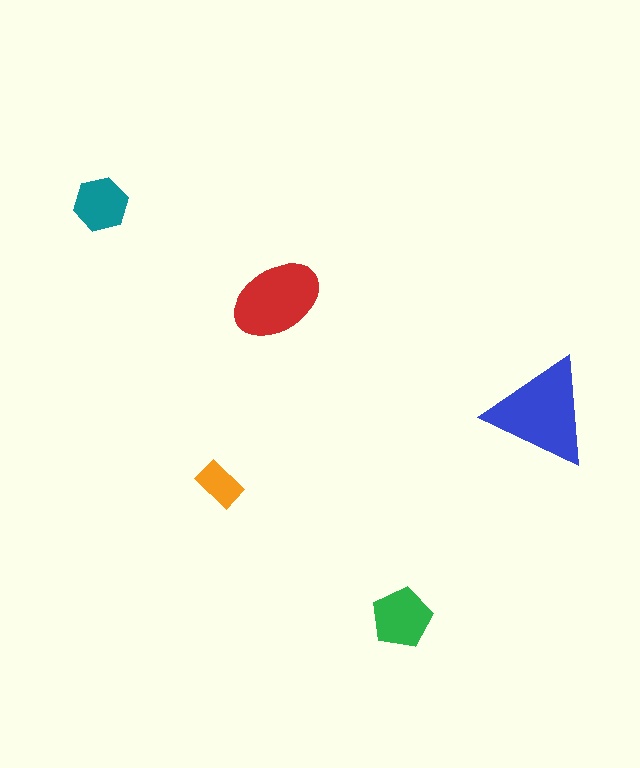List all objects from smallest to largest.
The orange rectangle, the teal hexagon, the green pentagon, the red ellipse, the blue triangle.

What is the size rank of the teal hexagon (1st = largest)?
4th.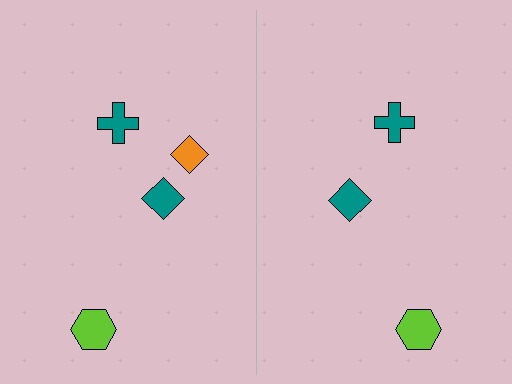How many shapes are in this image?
There are 7 shapes in this image.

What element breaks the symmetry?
A orange diamond is missing from the right side.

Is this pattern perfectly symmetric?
No, the pattern is not perfectly symmetric. A orange diamond is missing from the right side.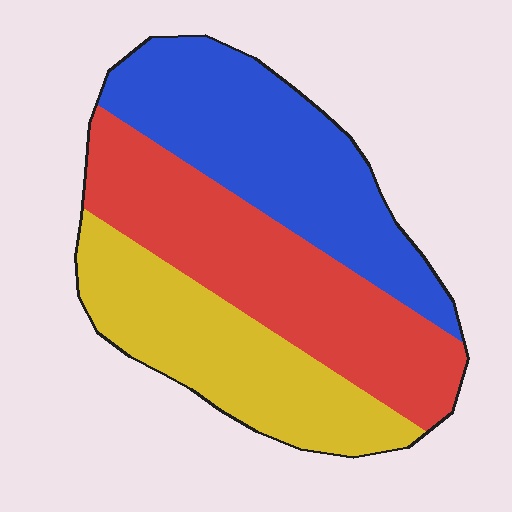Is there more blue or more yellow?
Blue.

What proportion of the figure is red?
Red takes up about three eighths (3/8) of the figure.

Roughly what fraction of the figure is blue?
Blue covers around 35% of the figure.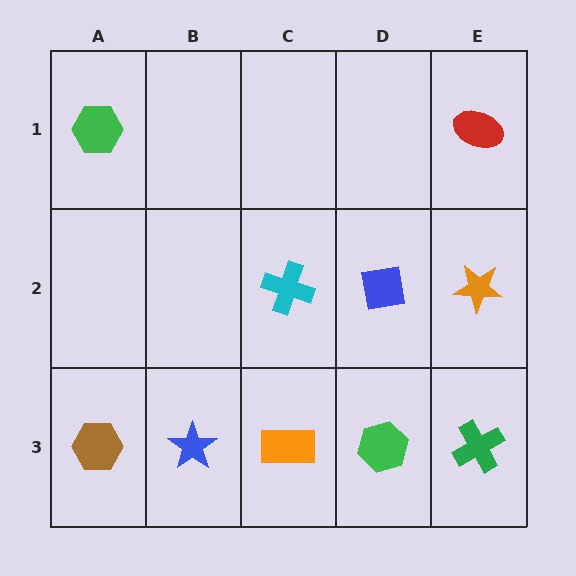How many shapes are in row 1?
2 shapes.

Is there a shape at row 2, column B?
No, that cell is empty.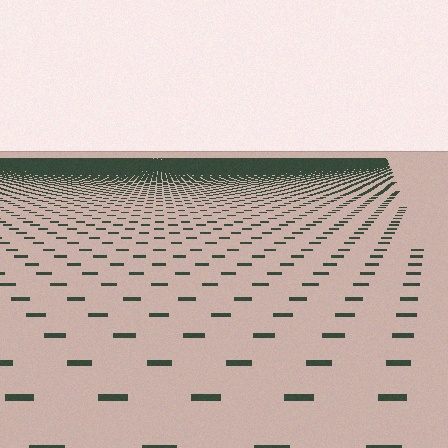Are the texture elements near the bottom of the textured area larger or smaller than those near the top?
Larger. Near the bottom, elements are closer to the viewer and appear at a bigger on-screen size.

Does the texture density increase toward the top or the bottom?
Density increases toward the top.